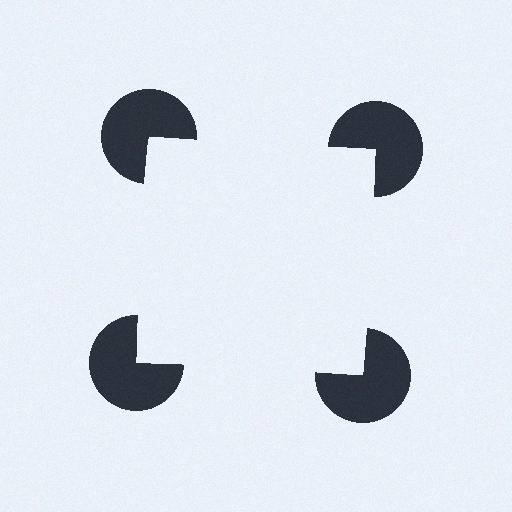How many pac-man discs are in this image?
There are 4 — one at each vertex of the illusory square.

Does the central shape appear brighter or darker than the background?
It typically appears slightly brighter than the background, even though no actual brightness change is drawn.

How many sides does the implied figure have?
4 sides.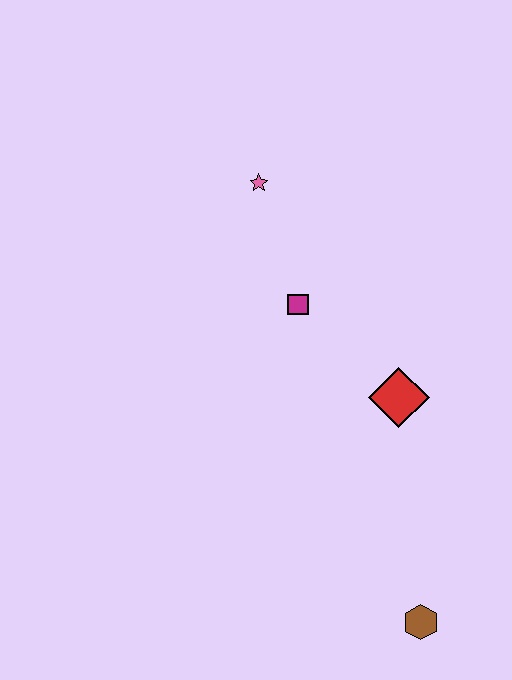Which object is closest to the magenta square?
The pink star is closest to the magenta square.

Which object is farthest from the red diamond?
The pink star is farthest from the red diamond.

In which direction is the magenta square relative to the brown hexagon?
The magenta square is above the brown hexagon.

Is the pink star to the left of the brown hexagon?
Yes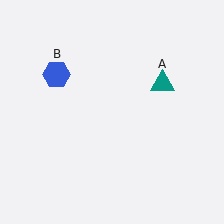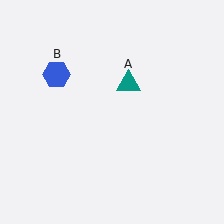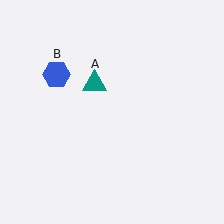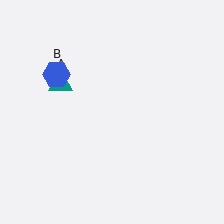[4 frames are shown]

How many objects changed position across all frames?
1 object changed position: teal triangle (object A).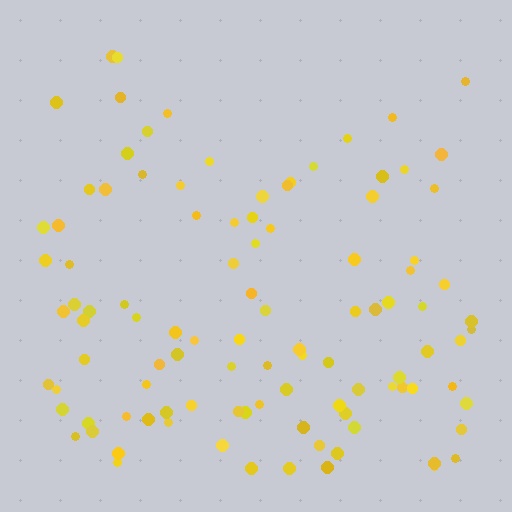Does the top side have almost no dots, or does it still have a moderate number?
Still a moderate number, just noticeably fewer than the bottom.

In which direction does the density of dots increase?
From top to bottom, with the bottom side densest.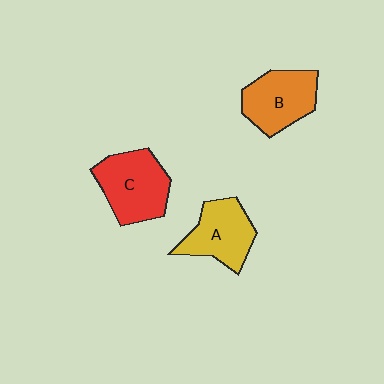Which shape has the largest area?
Shape C (red).